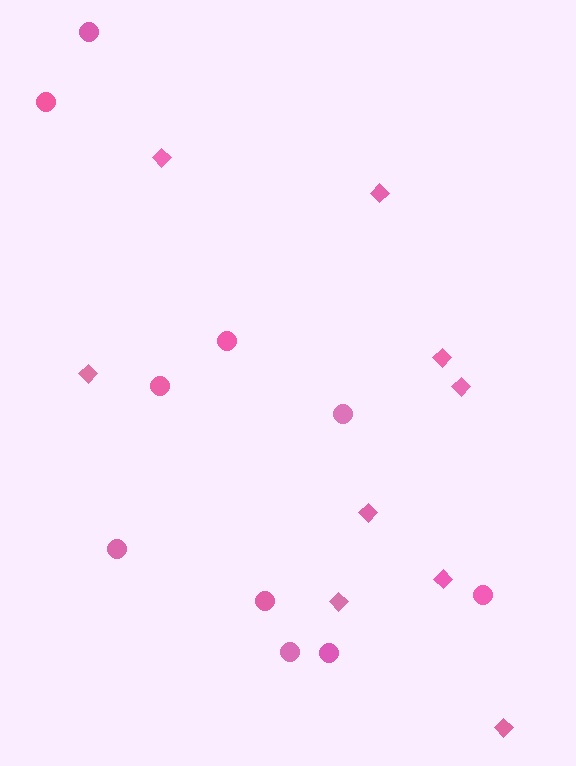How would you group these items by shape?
There are 2 groups: one group of circles (10) and one group of diamonds (9).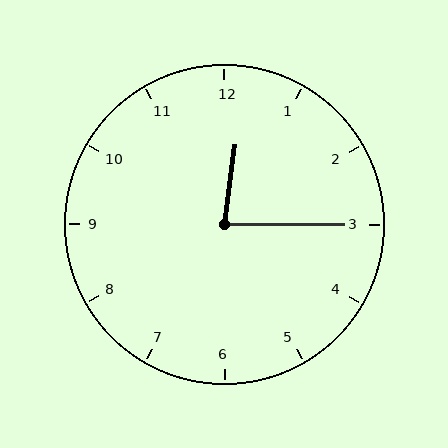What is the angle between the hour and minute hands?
Approximately 82 degrees.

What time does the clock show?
12:15.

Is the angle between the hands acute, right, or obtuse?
It is acute.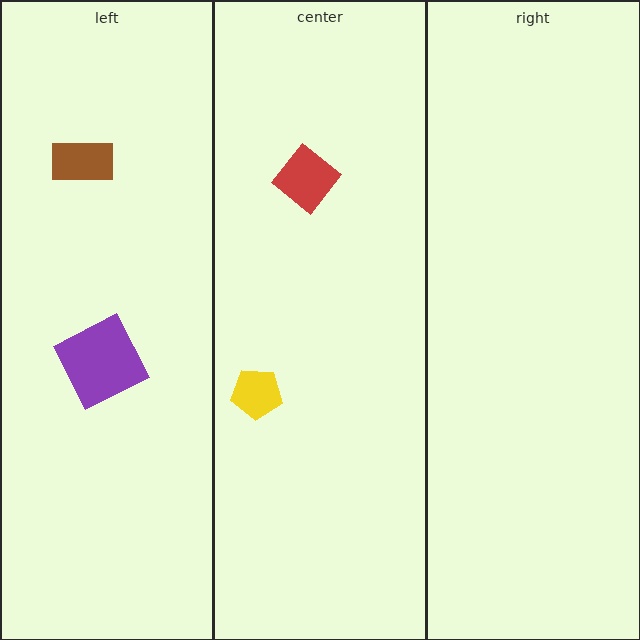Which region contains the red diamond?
The center region.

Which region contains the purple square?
The left region.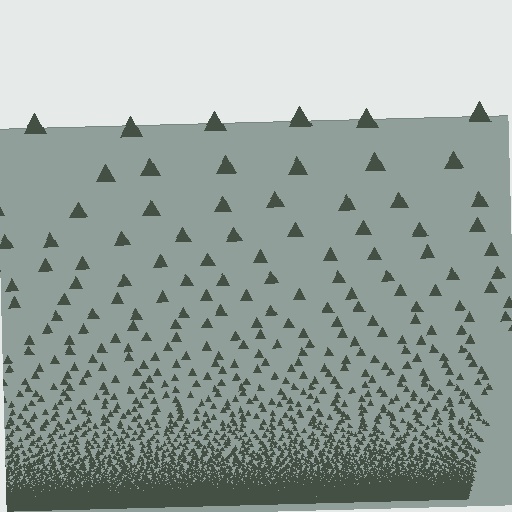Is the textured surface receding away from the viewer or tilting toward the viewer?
The surface appears to tilt toward the viewer. Texture elements get larger and sparser toward the top.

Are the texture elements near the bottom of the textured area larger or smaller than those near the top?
Smaller. The gradient is inverted — elements near the bottom are smaller and denser.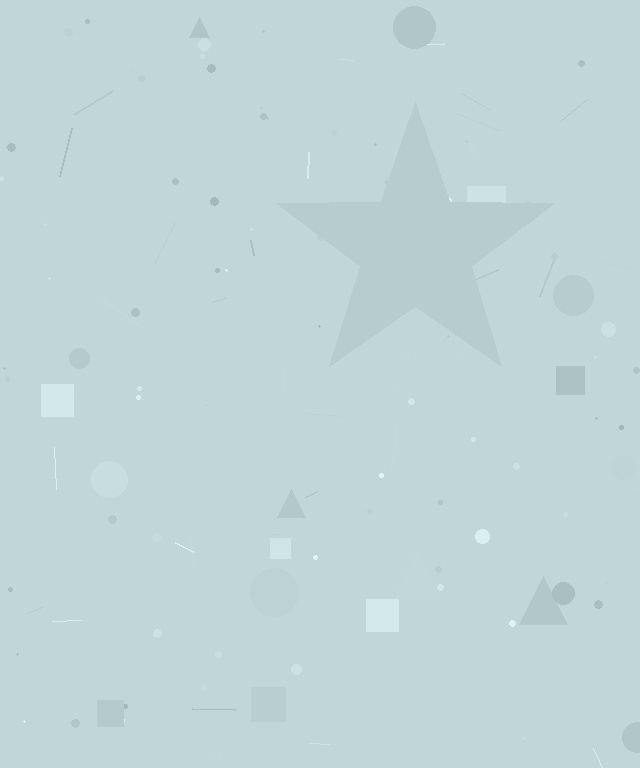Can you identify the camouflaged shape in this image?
The camouflaged shape is a star.